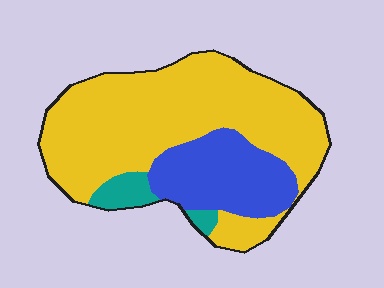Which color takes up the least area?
Teal, at roughly 5%.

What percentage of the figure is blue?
Blue takes up about one quarter (1/4) of the figure.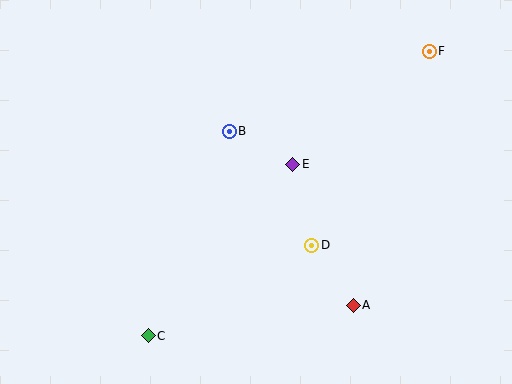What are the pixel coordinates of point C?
Point C is at (148, 336).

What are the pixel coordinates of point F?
Point F is at (429, 51).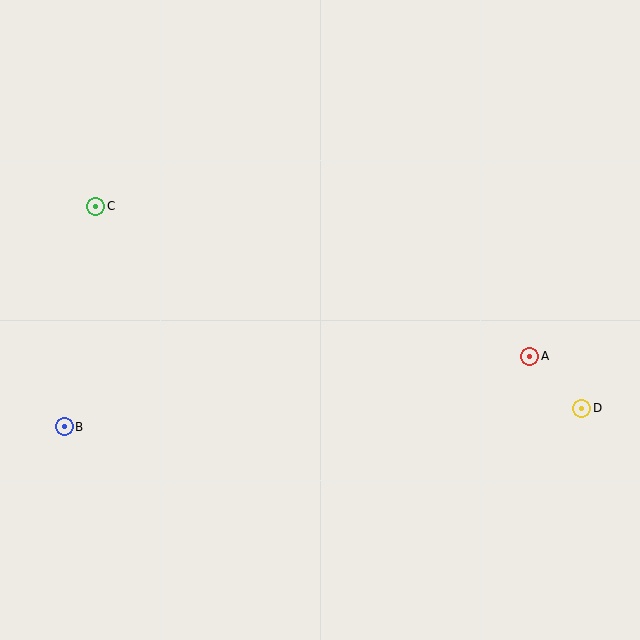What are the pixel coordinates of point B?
Point B is at (64, 427).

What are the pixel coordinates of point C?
Point C is at (96, 206).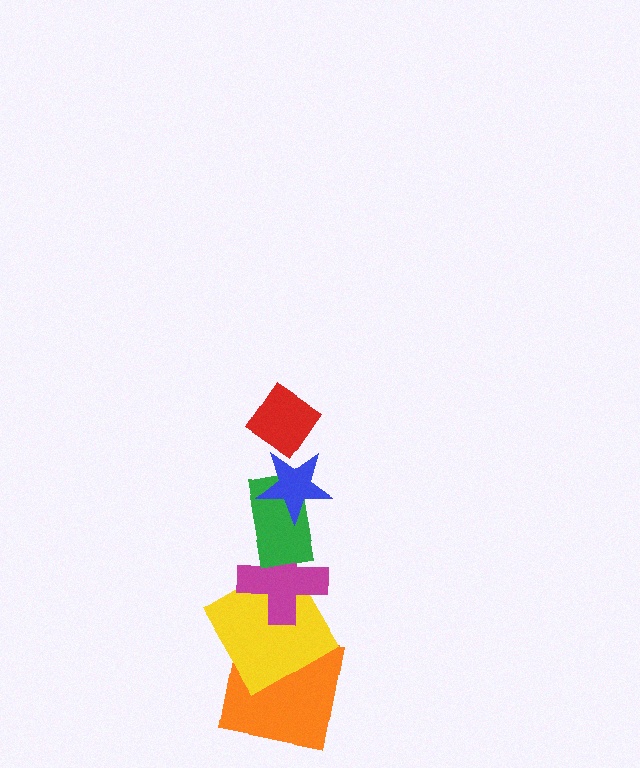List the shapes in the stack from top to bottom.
From top to bottom: the red diamond, the blue star, the green rectangle, the magenta cross, the yellow diamond, the orange square.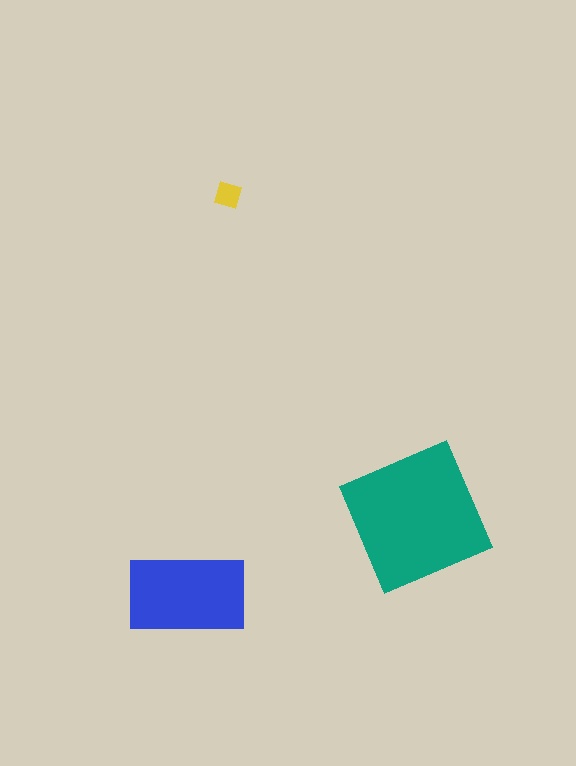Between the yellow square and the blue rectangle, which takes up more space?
The blue rectangle.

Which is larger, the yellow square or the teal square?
The teal square.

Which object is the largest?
The teal square.